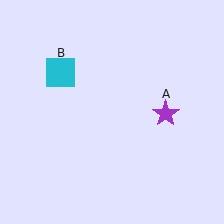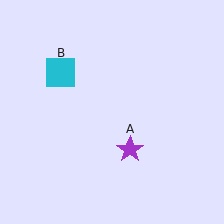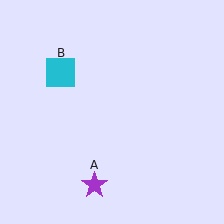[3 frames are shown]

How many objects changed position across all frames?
1 object changed position: purple star (object A).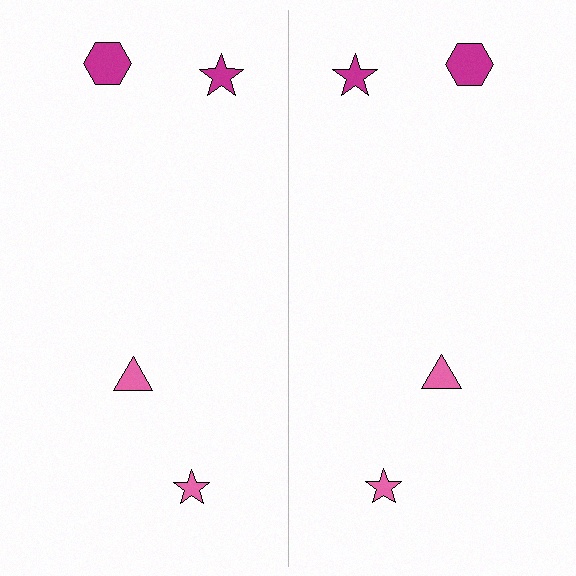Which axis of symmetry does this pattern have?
The pattern has a vertical axis of symmetry running through the center of the image.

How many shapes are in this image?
There are 8 shapes in this image.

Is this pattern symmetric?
Yes, this pattern has bilateral (reflection) symmetry.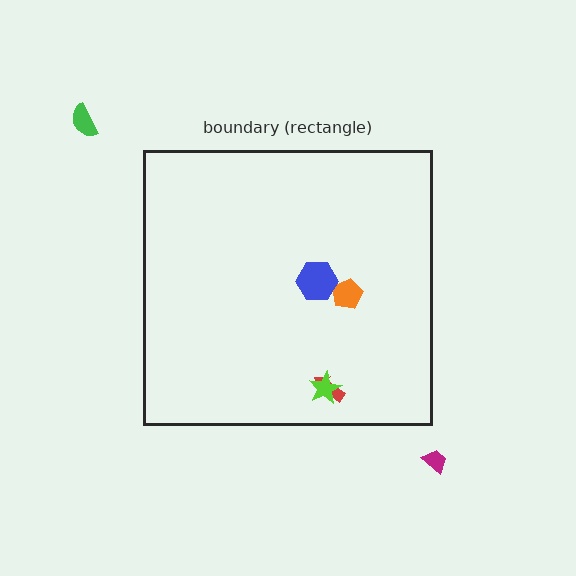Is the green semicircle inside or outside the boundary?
Outside.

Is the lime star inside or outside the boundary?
Inside.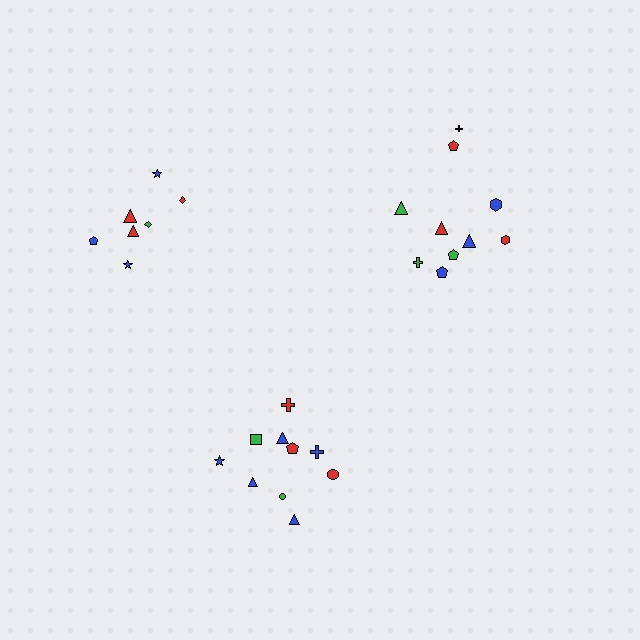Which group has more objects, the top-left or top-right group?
The top-right group.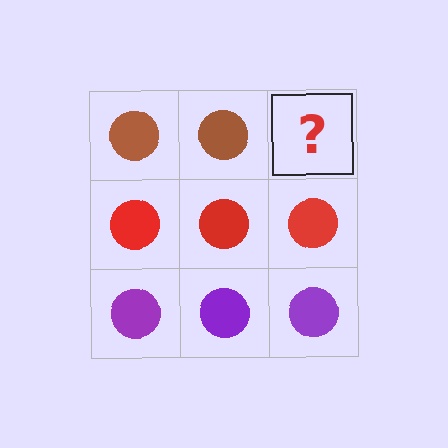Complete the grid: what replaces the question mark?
The question mark should be replaced with a brown circle.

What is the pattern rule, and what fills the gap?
The rule is that each row has a consistent color. The gap should be filled with a brown circle.